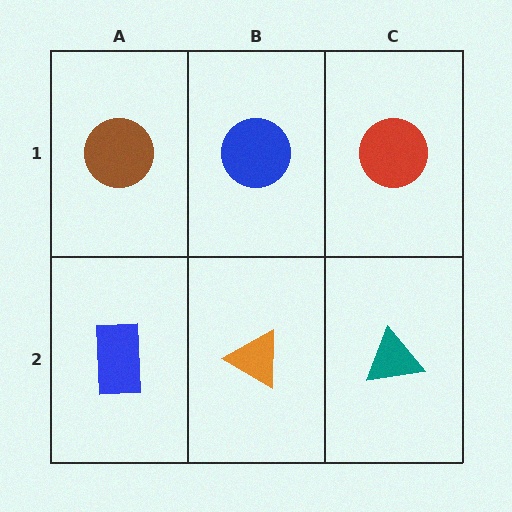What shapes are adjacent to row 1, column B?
An orange triangle (row 2, column B), a brown circle (row 1, column A), a red circle (row 1, column C).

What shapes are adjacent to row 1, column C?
A teal triangle (row 2, column C), a blue circle (row 1, column B).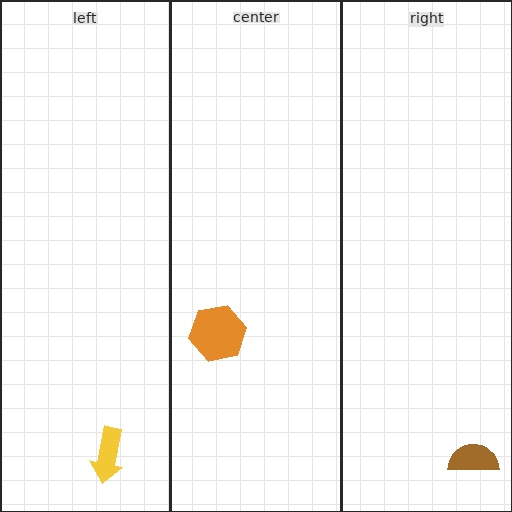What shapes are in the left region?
The yellow arrow.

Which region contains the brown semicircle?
The right region.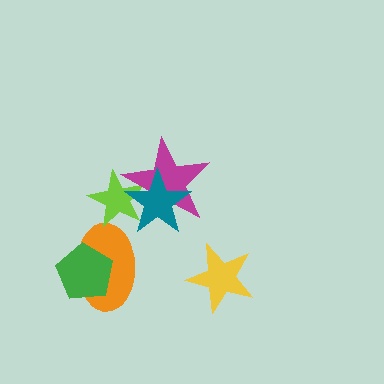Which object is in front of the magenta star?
The teal star is in front of the magenta star.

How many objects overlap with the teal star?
2 objects overlap with the teal star.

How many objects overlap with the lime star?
2 objects overlap with the lime star.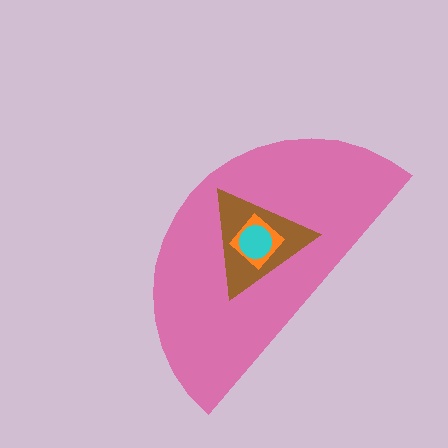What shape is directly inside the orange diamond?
The cyan circle.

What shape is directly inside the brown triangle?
The orange diamond.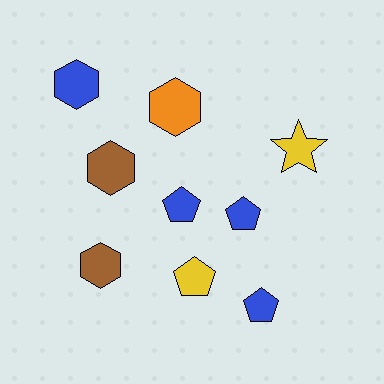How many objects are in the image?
There are 9 objects.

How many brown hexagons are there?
There are 2 brown hexagons.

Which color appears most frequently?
Blue, with 4 objects.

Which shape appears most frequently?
Pentagon, with 4 objects.